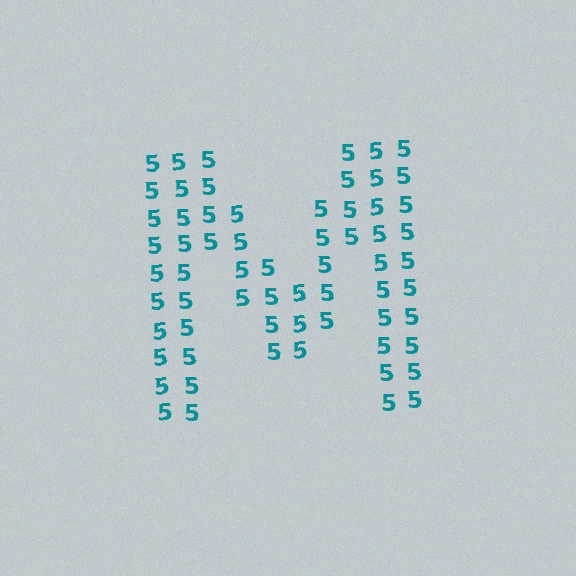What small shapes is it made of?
It is made of small digit 5's.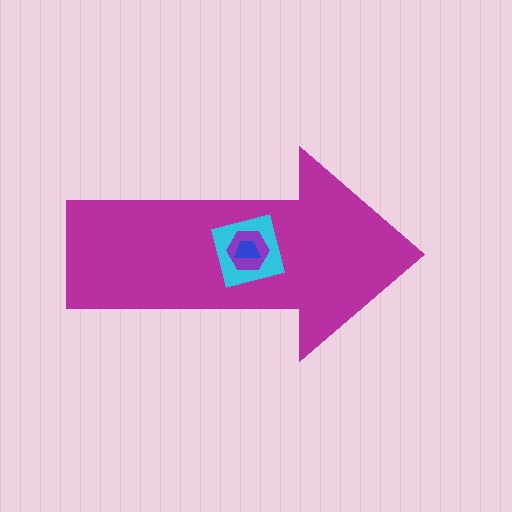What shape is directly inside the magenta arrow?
The cyan square.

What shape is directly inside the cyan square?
The purple hexagon.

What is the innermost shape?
The blue trapezoid.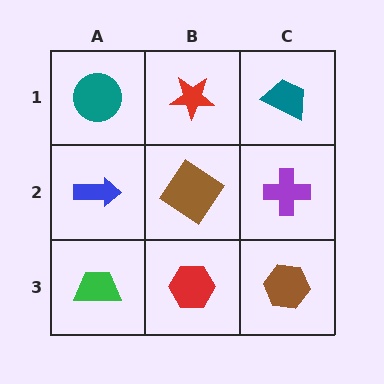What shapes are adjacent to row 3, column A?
A blue arrow (row 2, column A), a red hexagon (row 3, column B).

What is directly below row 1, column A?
A blue arrow.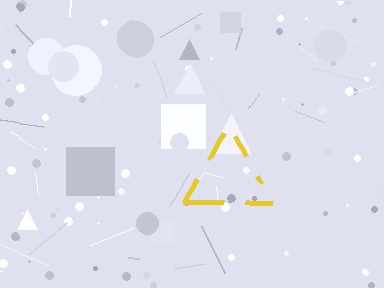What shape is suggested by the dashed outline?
The dashed outline suggests a triangle.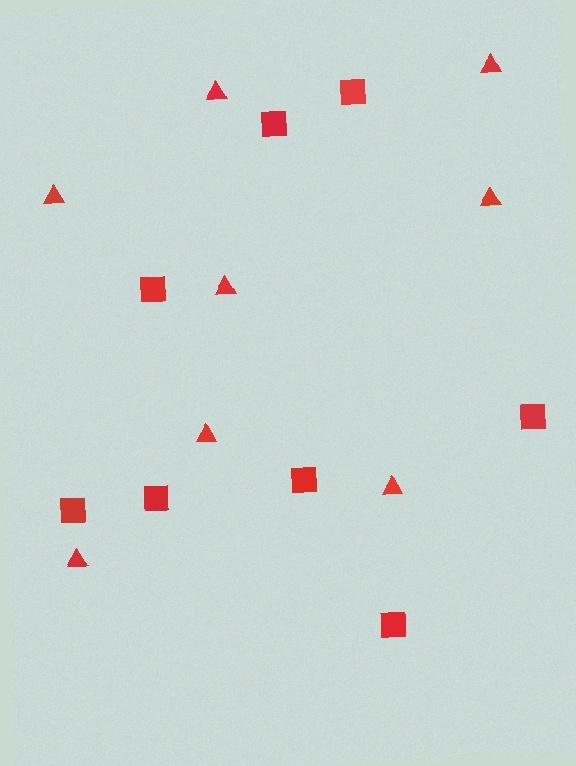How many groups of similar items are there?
There are 2 groups: one group of triangles (8) and one group of squares (8).